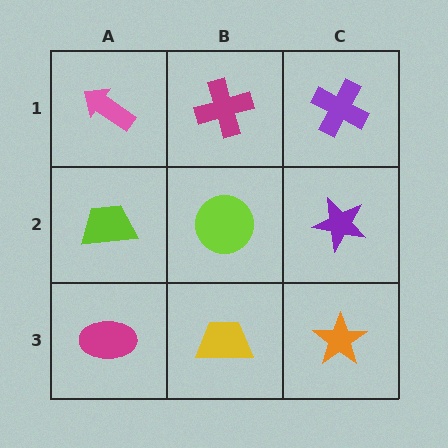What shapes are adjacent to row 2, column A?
A pink arrow (row 1, column A), a magenta ellipse (row 3, column A), a lime circle (row 2, column B).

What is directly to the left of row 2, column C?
A lime circle.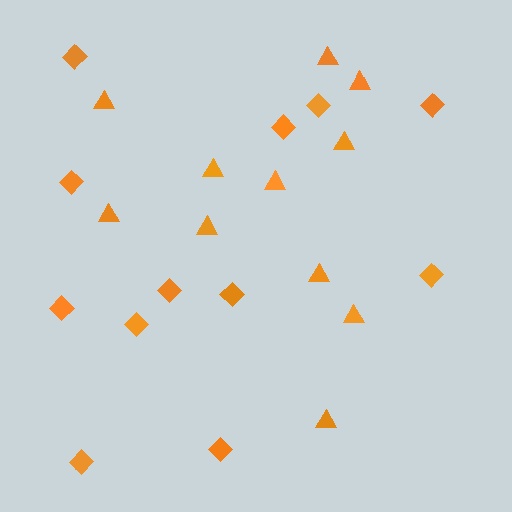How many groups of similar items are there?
There are 2 groups: one group of diamonds (12) and one group of triangles (11).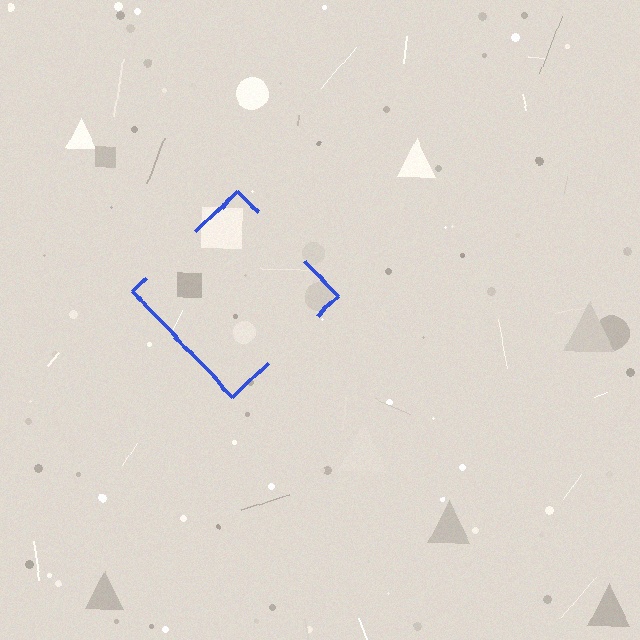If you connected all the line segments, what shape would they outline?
They would outline a diamond.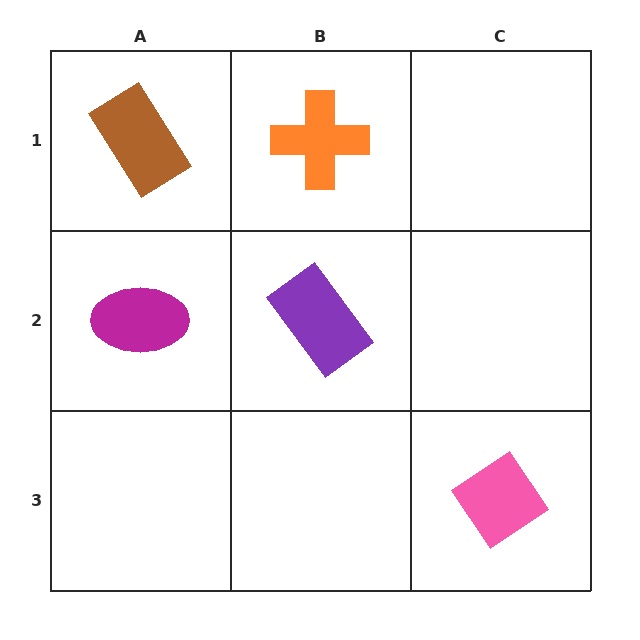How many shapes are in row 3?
1 shape.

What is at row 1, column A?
A brown rectangle.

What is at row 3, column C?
A pink diamond.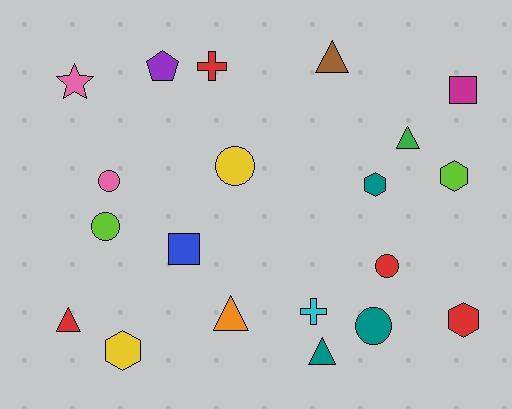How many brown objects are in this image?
There is 1 brown object.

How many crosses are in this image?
There are 2 crosses.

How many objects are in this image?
There are 20 objects.